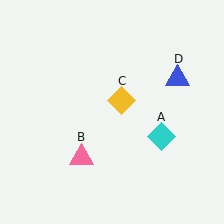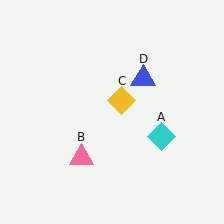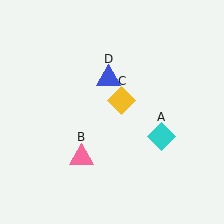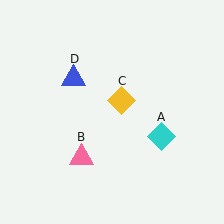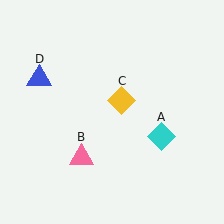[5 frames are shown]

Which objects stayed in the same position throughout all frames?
Cyan diamond (object A) and pink triangle (object B) and yellow diamond (object C) remained stationary.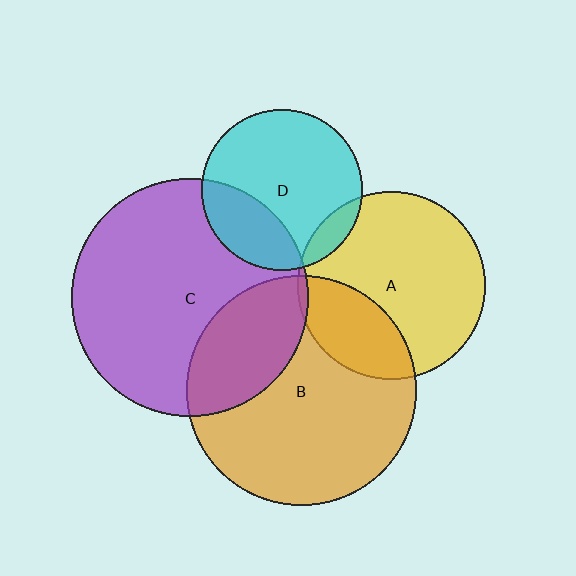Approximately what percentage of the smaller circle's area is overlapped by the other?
Approximately 25%.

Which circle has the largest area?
Circle C (purple).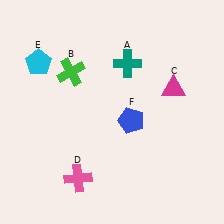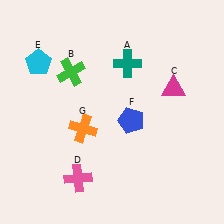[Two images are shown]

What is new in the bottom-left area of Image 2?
An orange cross (G) was added in the bottom-left area of Image 2.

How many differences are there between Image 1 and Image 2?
There is 1 difference between the two images.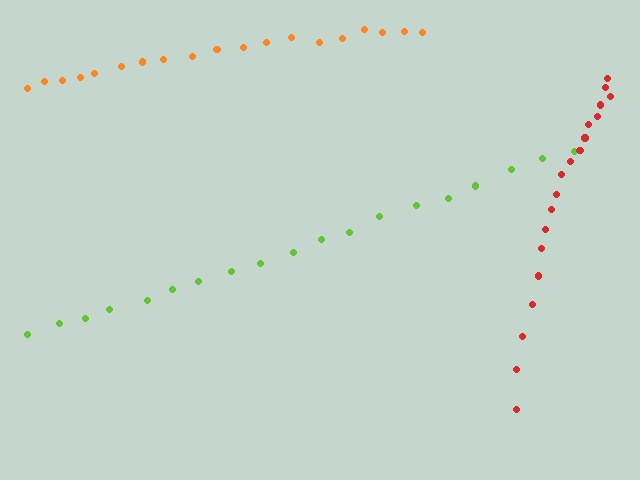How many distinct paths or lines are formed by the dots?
There are 3 distinct paths.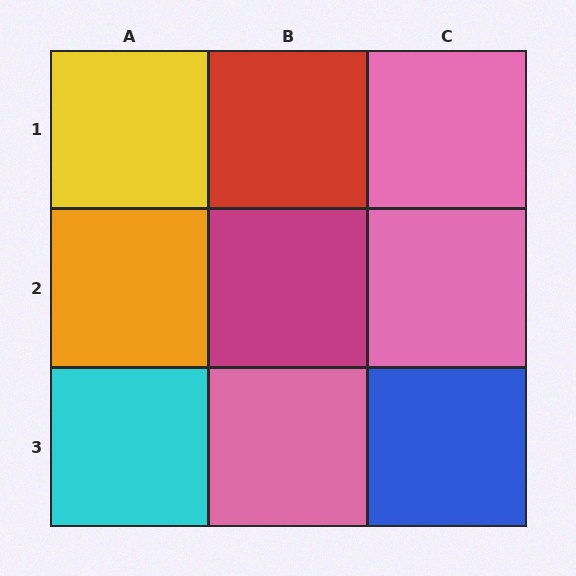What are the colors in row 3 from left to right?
Cyan, pink, blue.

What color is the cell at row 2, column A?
Orange.